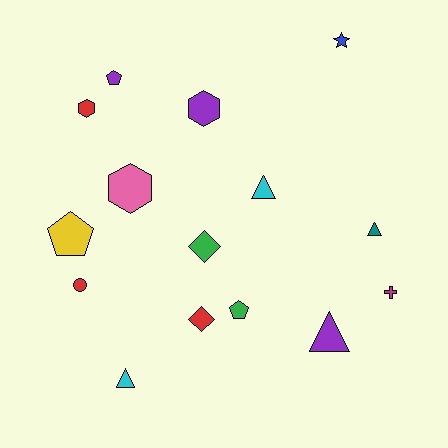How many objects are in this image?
There are 15 objects.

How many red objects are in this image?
There are 3 red objects.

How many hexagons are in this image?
There are 3 hexagons.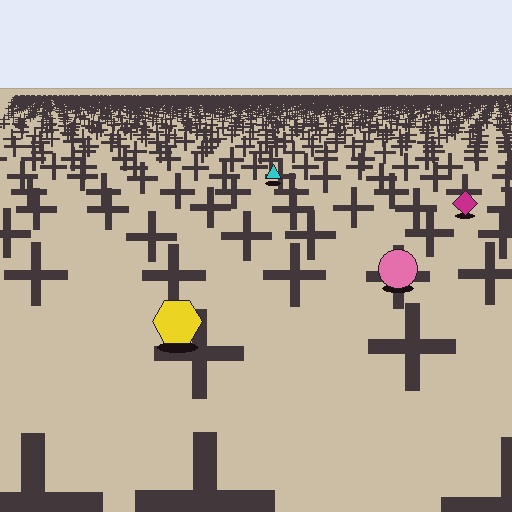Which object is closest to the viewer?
The yellow hexagon is closest. The texture marks near it are larger and more spread out.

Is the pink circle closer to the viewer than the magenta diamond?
Yes. The pink circle is closer — you can tell from the texture gradient: the ground texture is coarser near it.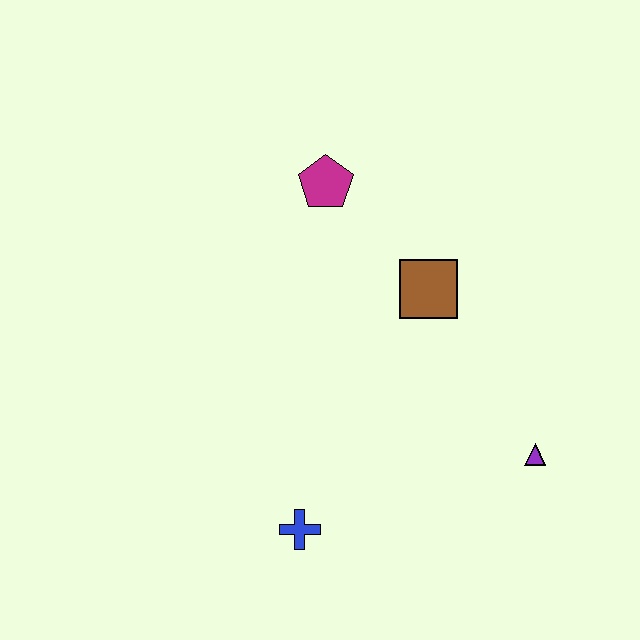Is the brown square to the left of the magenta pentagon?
No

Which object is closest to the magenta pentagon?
The brown square is closest to the magenta pentagon.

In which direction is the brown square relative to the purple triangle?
The brown square is above the purple triangle.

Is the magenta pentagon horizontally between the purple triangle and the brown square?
No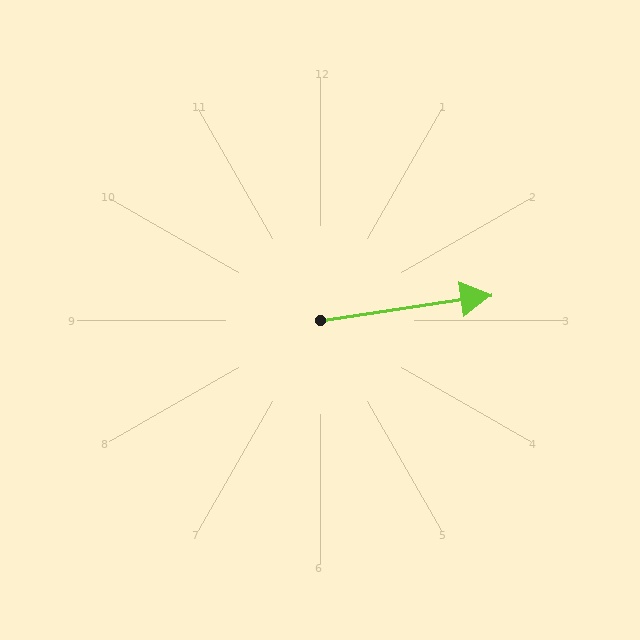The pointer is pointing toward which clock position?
Roughly 3 o'clock.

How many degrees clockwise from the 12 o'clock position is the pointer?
Approximately 81 degrees.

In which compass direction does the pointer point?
East.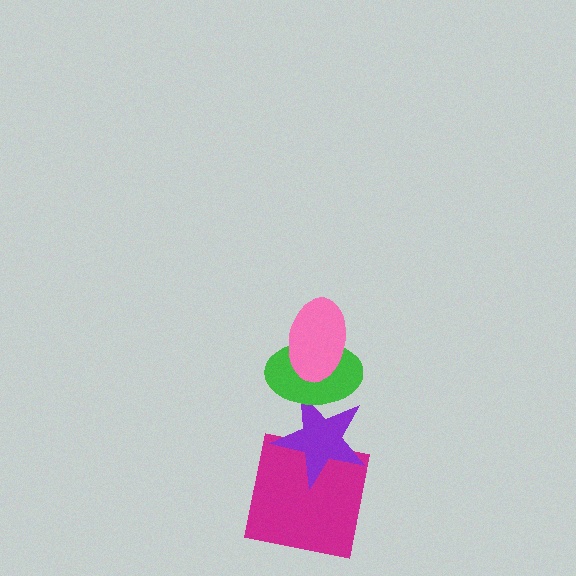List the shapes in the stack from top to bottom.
From top to bottom: the pink ellipse, the green ellipse, the purple star, the magenta square.